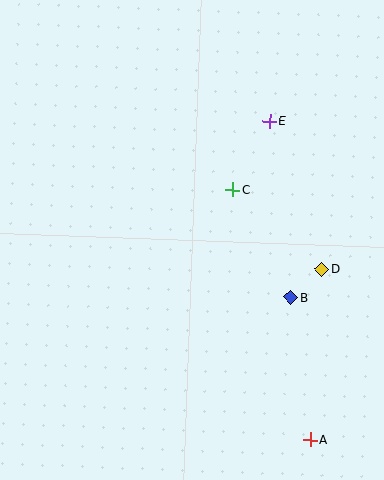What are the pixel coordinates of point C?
Point C is at (232, 190).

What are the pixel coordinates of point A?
Point A is at (310, 440).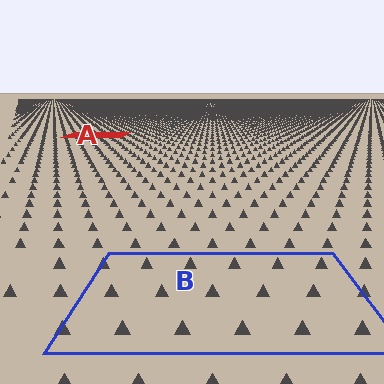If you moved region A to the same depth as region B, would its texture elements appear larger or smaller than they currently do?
They would appear larger. At a closer depth, the same texture elements are projected at a bigger on-screen size.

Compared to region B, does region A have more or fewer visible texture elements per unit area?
Region A has more texture elements per unit area — they are packed more densely because it is farther away.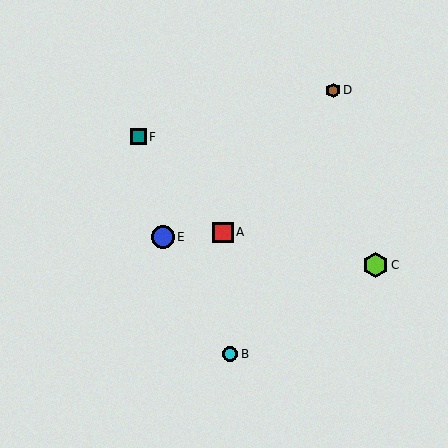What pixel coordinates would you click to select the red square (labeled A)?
Click at (223, 232) to select the red square A.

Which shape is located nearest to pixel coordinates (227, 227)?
The red square (labeled A) at (223, 232) is nearest to that location.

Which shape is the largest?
The lime hexagon (labeled C) is the largest.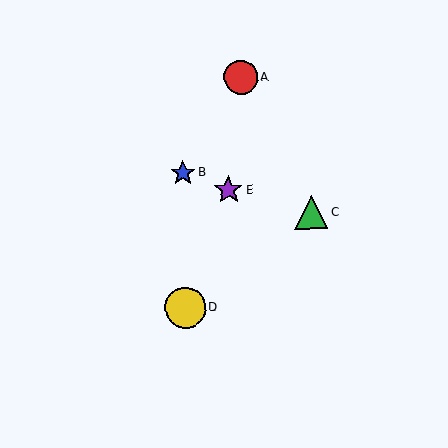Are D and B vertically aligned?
Yes, both are at x≈185.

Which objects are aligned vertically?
Objects B, D are aligned vertically.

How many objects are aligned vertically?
2 objects (B, D) are aligned vertically.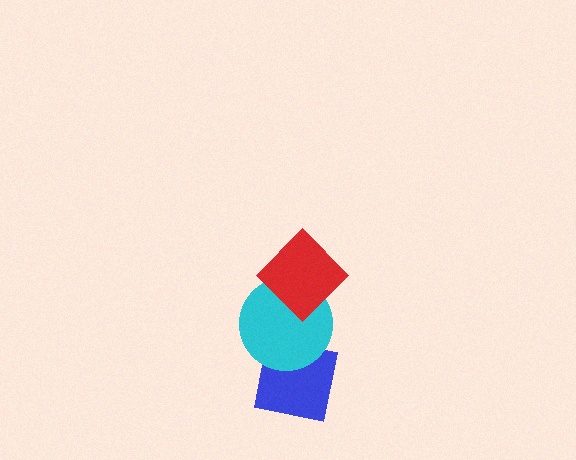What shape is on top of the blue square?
The cyan circle is on top of the blue square.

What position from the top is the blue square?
The blue square is 3rd from the top.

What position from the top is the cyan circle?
The cyan circle is 2nd from the top.